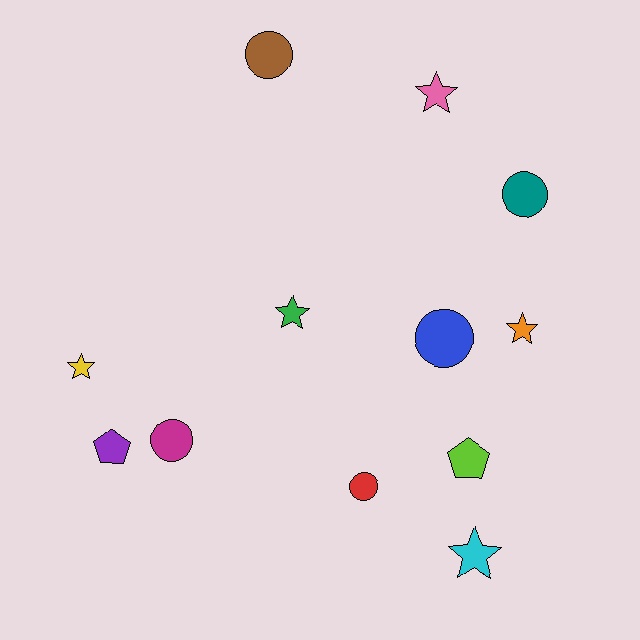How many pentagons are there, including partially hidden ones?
There are 2 pentagons.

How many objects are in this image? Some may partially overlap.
There are 12 objects.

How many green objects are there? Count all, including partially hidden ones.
There is 1 green object.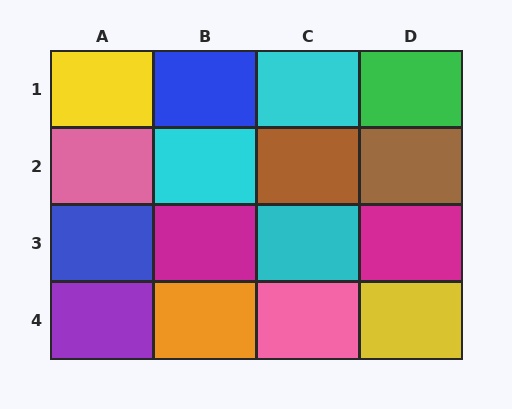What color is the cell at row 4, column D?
Yellow.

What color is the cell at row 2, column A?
Pink.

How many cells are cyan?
3 cells are cyan.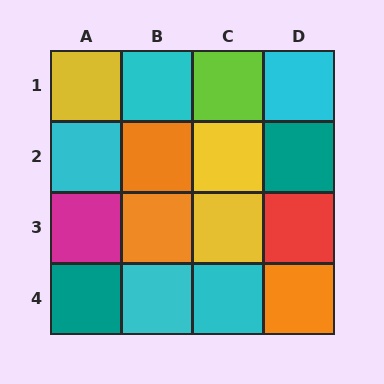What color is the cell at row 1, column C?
Lime.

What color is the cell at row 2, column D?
Teal.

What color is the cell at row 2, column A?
Cyan.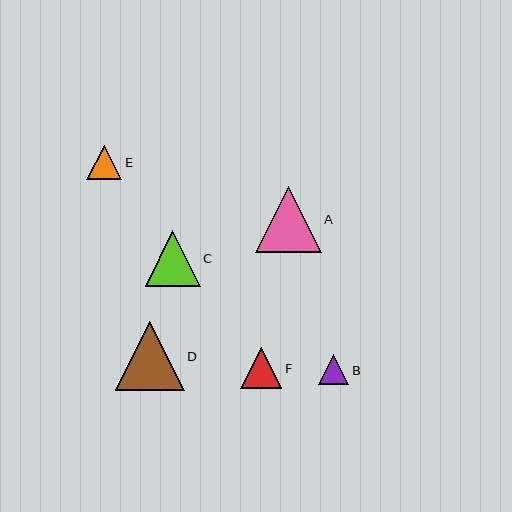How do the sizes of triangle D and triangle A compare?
Triangle D and triangle A are approximately the same size.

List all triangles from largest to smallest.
From largest to smallest: D, A, C, F, E, B.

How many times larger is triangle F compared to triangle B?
Triangle F is approximately 1.4 times the size of triangle B.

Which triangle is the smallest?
Triangle B is the smallest with a size of approximately 30 pixels.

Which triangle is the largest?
Triangle D is the largest with a size of approximately 69 pixels.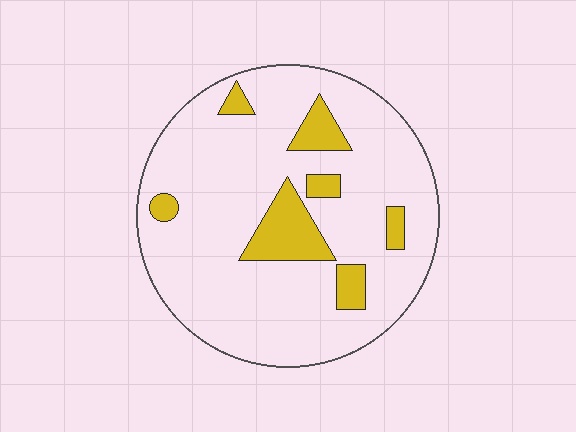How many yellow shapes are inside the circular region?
7.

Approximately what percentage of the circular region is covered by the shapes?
Approximately 15%.